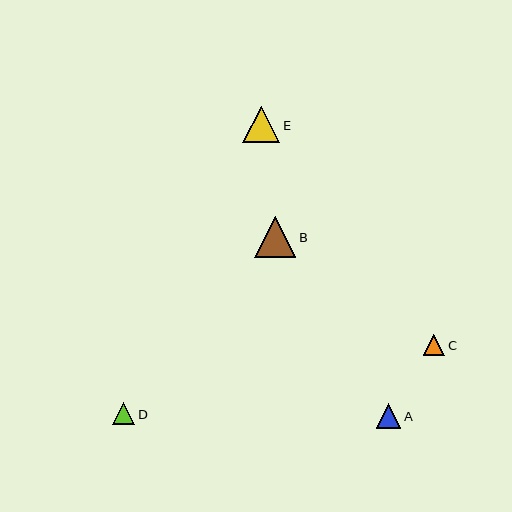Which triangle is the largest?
Triangle B is the largest with a size of approximately 41 pixels.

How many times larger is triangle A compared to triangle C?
Triangle A is approximately 1.1 times the size of triangle C.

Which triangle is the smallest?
Triangle C is the smallest with a size of approximately 22 pixels.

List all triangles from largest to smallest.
From largest to smallest: B, E, A, D, C.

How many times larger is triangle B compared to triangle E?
Triangle B is approximately 1.1 times the size of triangle E.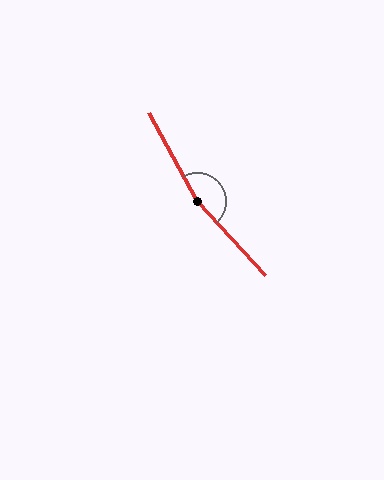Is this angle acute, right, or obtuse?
It is obtuse.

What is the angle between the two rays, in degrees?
Approximately 166 degrees.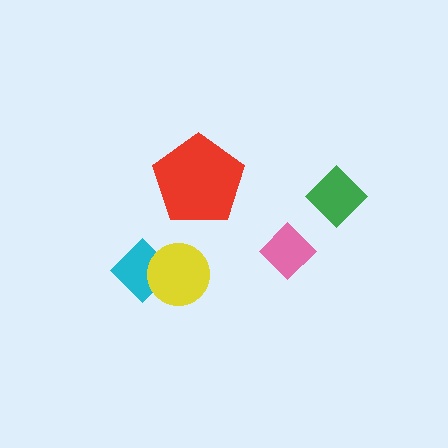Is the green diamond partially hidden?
No, no other shape covers it.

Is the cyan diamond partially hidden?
Yes, it is partially covered by another shape.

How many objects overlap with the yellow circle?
1 object overlaps with the yellow circle.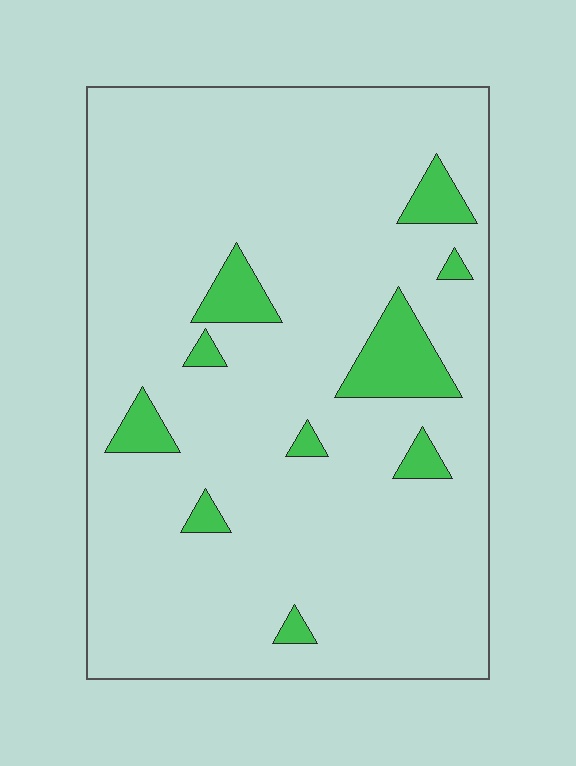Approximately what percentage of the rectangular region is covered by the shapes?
Approximately 10%.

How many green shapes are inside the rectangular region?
10.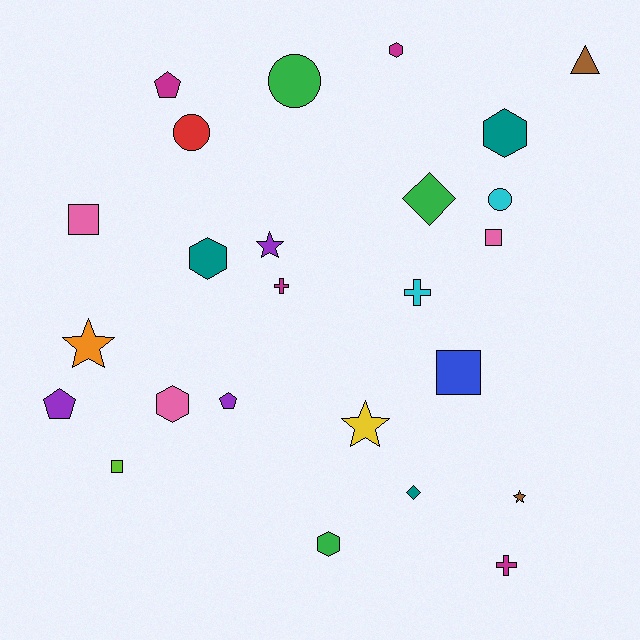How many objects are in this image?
There are 25 objects.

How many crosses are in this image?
There are 3 crosses.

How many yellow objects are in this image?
There is 1 yellow object.